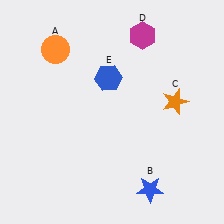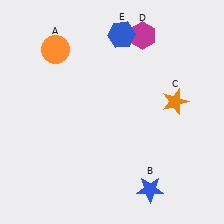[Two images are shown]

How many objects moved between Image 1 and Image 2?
1 object moved between the two images.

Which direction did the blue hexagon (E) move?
The blue hexagon (E) moved up.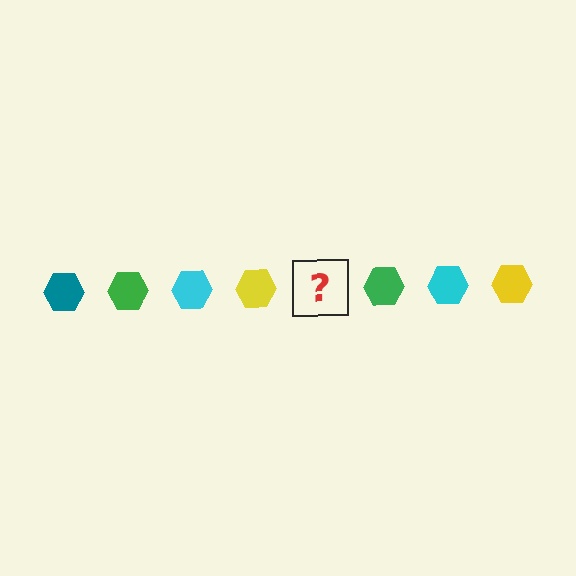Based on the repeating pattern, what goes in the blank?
The blank should be a teal hexagon.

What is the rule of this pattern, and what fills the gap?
The rule is that the pattern cycles through teal, green, cyan, yellow hexagons. The gap should be filled with a teal hexagon.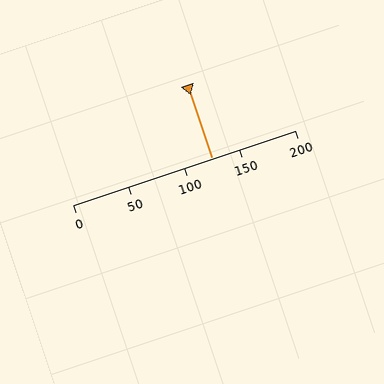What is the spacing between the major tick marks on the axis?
The major ticks are spaced 50 apart.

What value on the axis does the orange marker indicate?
The marker indicates approximately 125.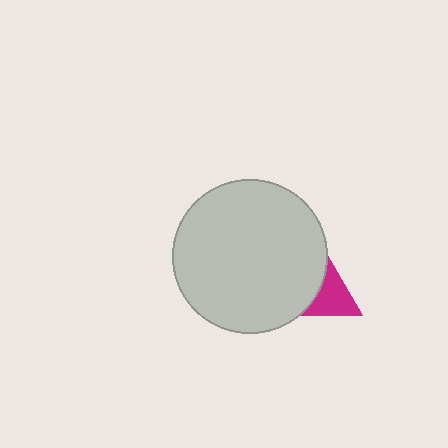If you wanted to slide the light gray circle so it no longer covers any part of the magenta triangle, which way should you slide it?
Slide it left — that is the most direct way to separate the two shapes.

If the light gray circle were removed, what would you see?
You would see the complete magenta triangle.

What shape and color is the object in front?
The object in front is a light gray circle.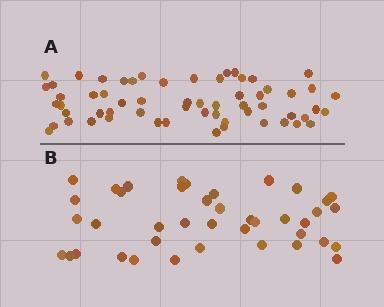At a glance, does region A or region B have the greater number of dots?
Region A (the top region) has more dots.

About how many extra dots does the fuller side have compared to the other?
Region A has approximately 20 more dots than region B.